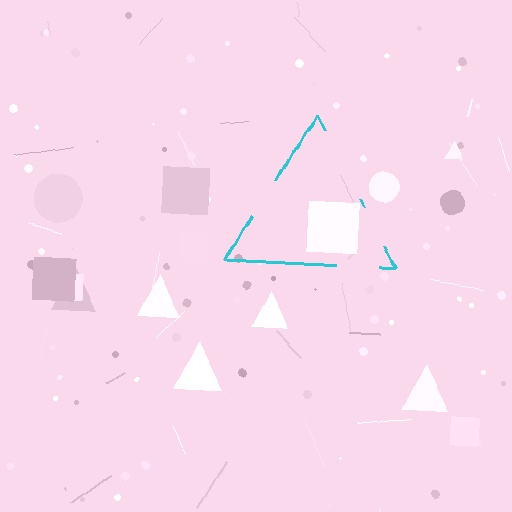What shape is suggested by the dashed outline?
The dashed outline suggests a triangle.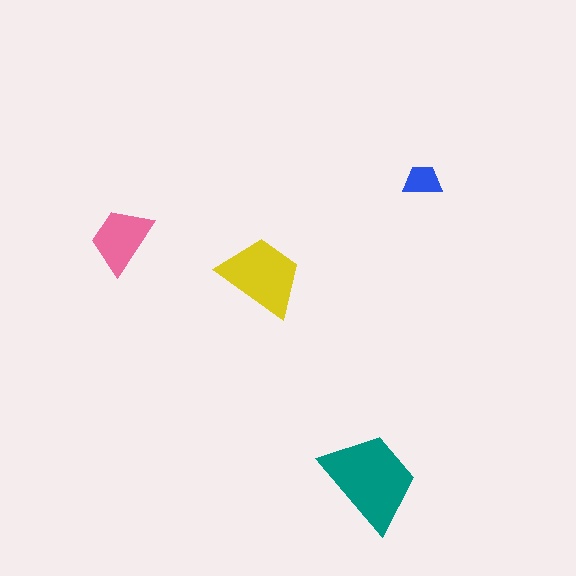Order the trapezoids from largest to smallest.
the teal one, the yellow one, the pink one, the blue one.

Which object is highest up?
The blue trapezoid is topmost.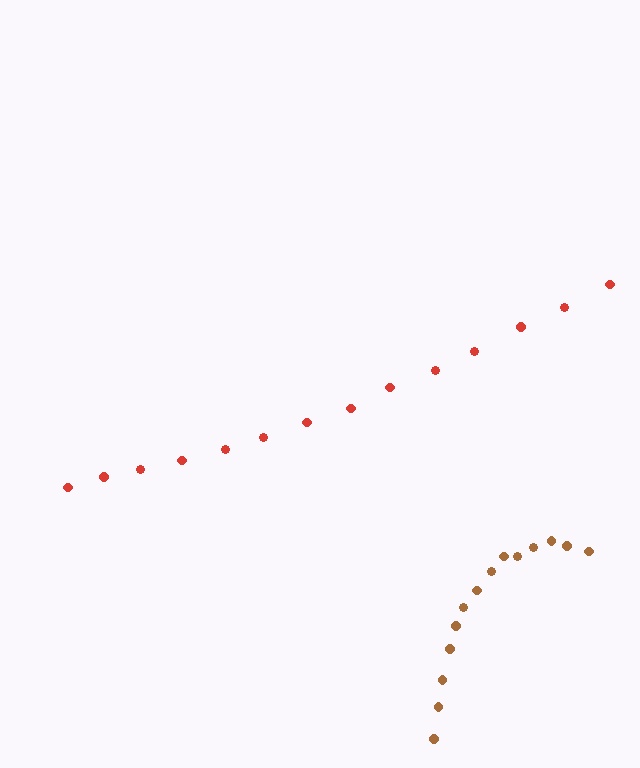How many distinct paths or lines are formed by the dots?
There are 2 distinct paths.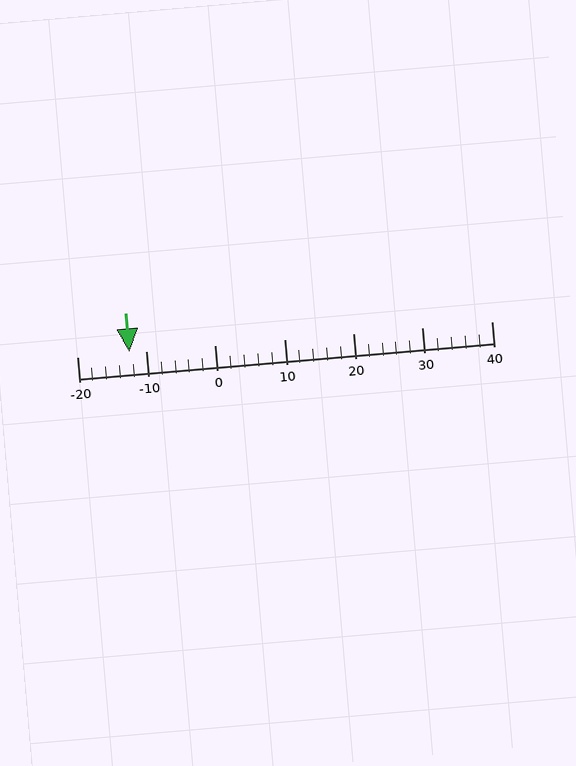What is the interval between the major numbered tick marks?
The major tick marks are spaced 10 units apart.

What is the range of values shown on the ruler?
The ruler shows values from -20 to 40.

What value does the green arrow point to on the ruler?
The green arrow points to approximately -12.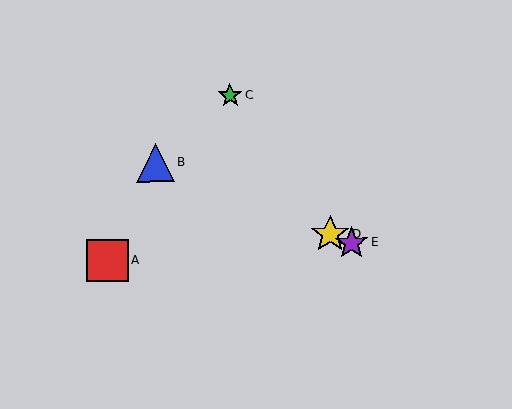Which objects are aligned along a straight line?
Objects B, D, E are aligned along a straight line.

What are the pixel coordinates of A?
Object A is at (107, 260).